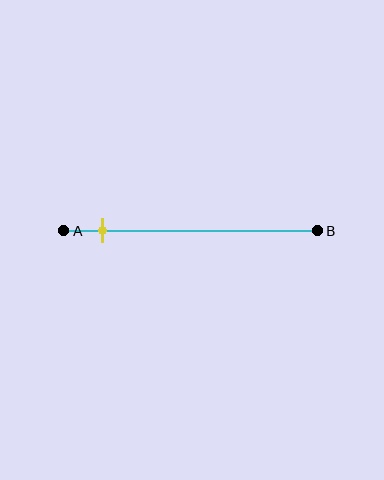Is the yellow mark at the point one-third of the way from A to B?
No, the mark is at about 15% from A, not at the 33% one-third point.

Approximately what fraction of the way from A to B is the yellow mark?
The yellow mark is approximately 15% of the way from A to B.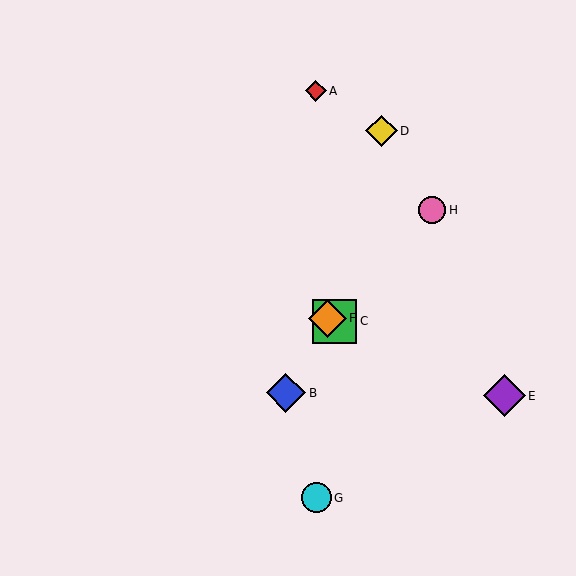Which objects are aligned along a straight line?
Objects C, E, F are aligned along a straight line.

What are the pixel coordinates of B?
Object B is at (286, 393).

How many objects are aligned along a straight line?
3 objects (C, E, F) are aligned along a straight line.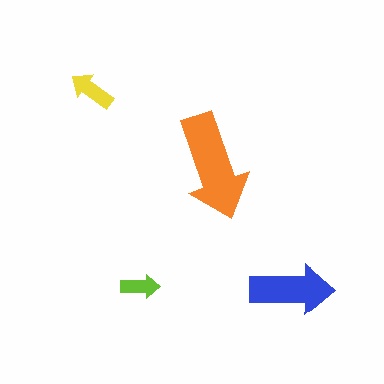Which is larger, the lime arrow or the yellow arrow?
The yellow one.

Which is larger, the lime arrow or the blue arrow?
The blue one.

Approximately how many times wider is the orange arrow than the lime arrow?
About 2.5 times wider.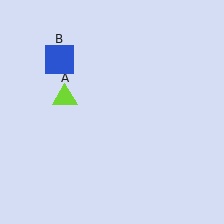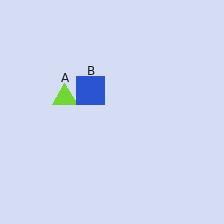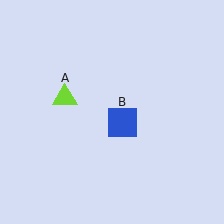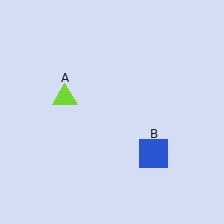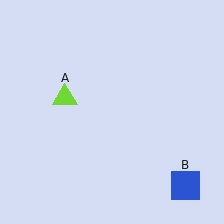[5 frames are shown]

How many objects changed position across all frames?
1 object changed position: blue square (object B).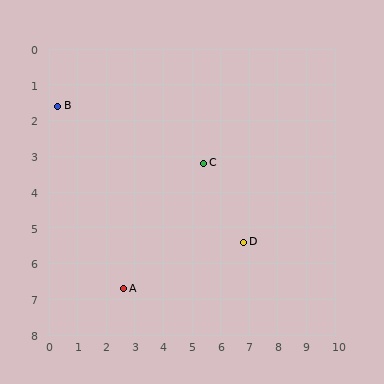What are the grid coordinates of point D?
Point D is at approximately (6.8, 5.4).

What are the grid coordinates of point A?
Point A is at approximately (2.6, 6.7).